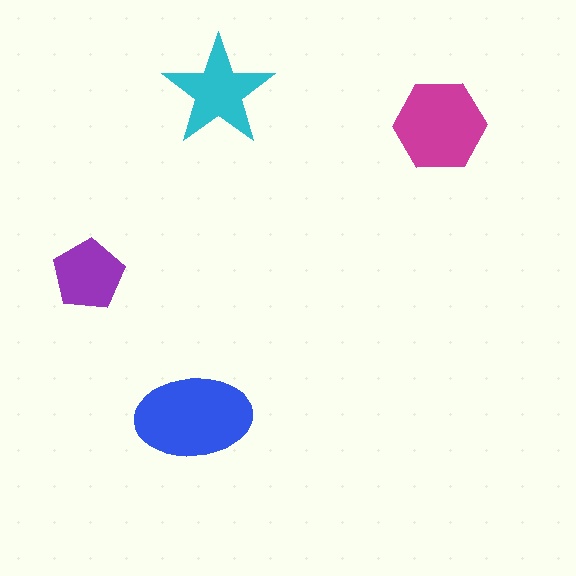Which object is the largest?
The blue ellipse.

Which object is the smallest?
The purple pentagon.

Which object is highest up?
The cyan star is topmost.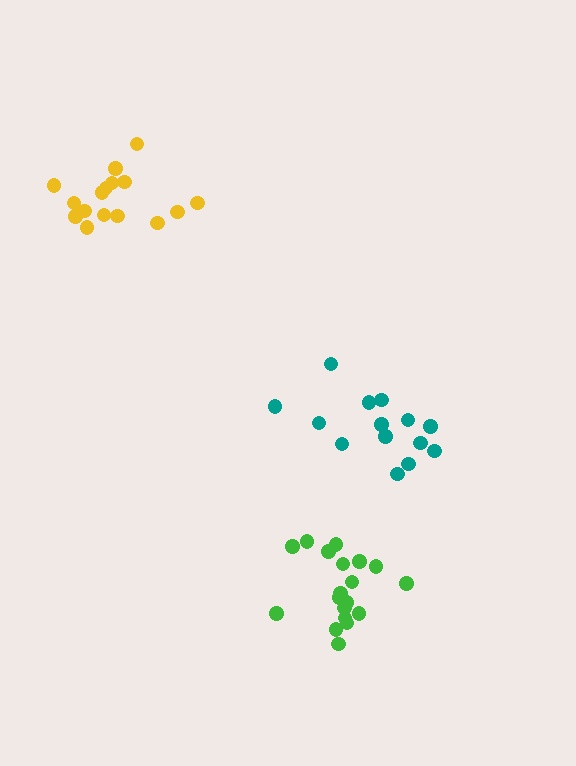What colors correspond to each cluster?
The clusters are colored: yellow, teal, green.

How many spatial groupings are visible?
There are 3 spatial groupings.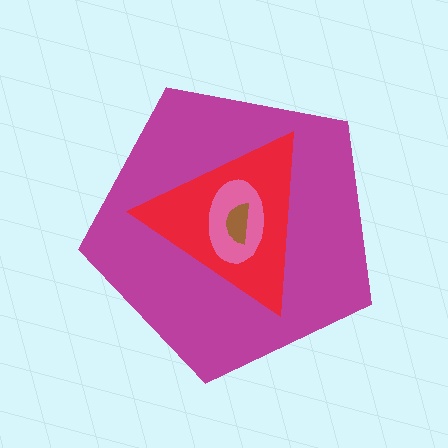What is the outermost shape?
The magenta pentagon.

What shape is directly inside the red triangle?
The pink ellipse.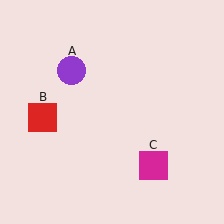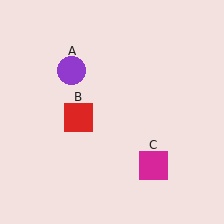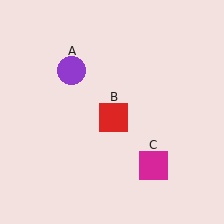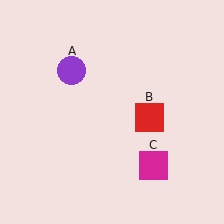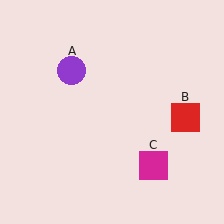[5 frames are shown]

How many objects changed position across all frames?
1 object changed position: red square (object B).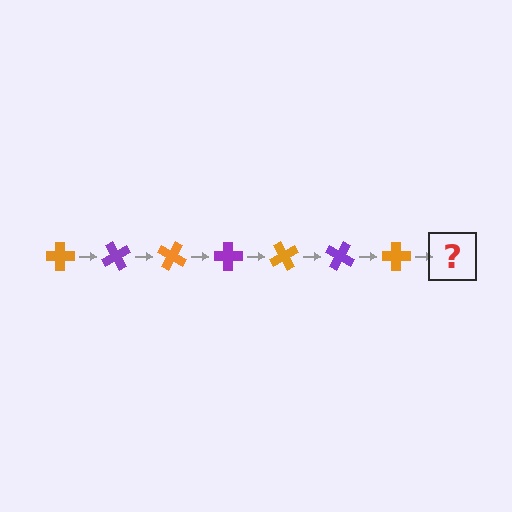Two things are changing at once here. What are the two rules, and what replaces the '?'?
The two rules are that it rotates 60 degrees each step and the color cycles through orange and purple. The '?' should be a purple cross, rotated 420 degrees from the start.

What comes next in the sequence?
The next element should be a purple cross, rotated 420 degrees from the start.